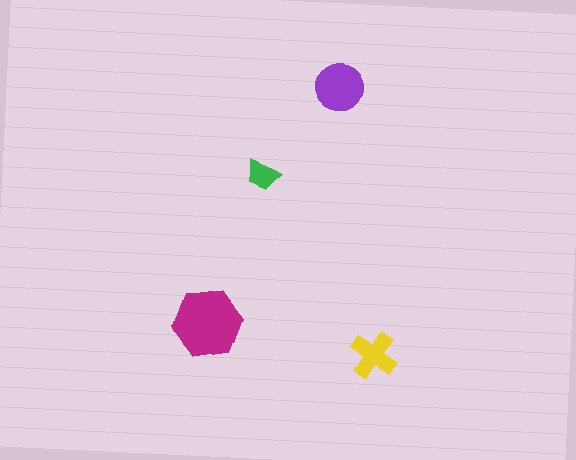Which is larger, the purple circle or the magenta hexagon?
The magenta hexagon.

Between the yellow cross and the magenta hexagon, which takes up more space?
The magenta hexagon.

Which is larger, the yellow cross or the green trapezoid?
The yellow cross.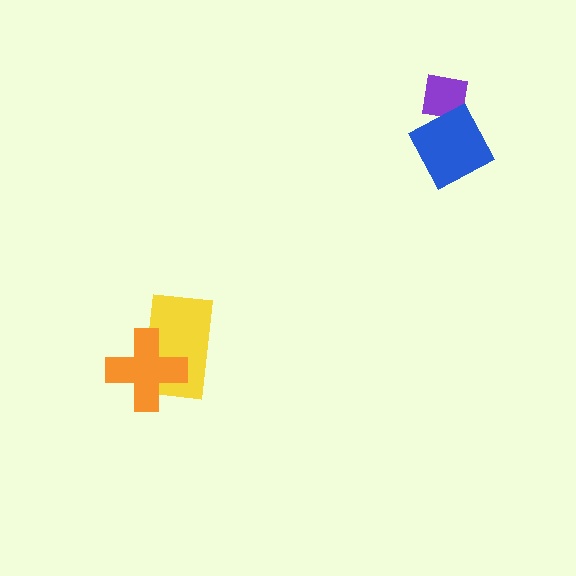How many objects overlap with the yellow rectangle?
1 object overlaps with the yellow rectangle.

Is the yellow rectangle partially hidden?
Yes, it is partially covered by another shape.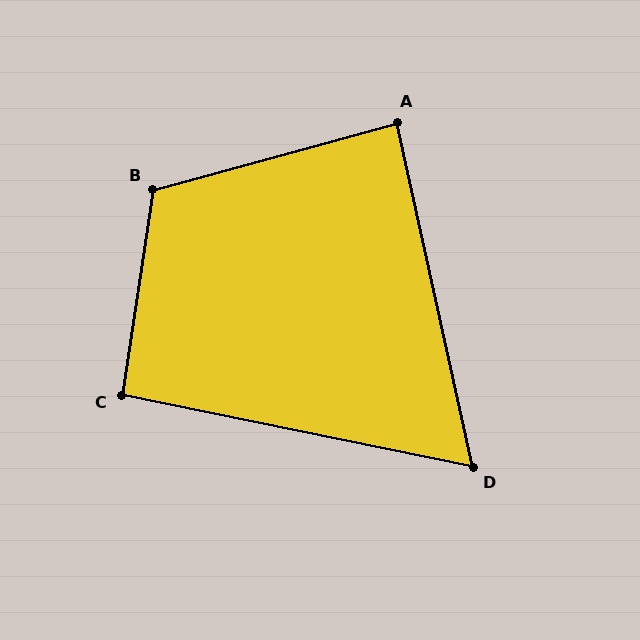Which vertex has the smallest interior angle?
D, at approximately 66 degrees.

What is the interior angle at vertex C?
Approximately 93 degrees (approximately right).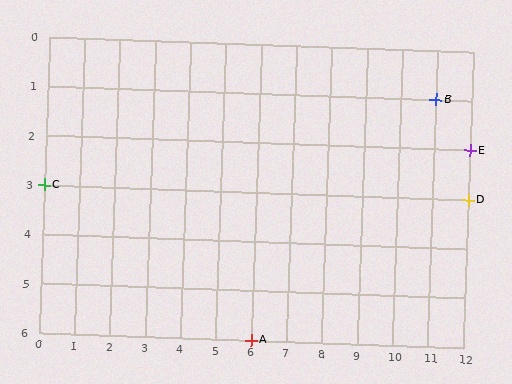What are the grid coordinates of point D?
Point D is at grid coordinates (12, 3).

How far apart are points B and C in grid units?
Points B and C are 11 columns and 2 rows apart (about 11.2 grid units diagonally).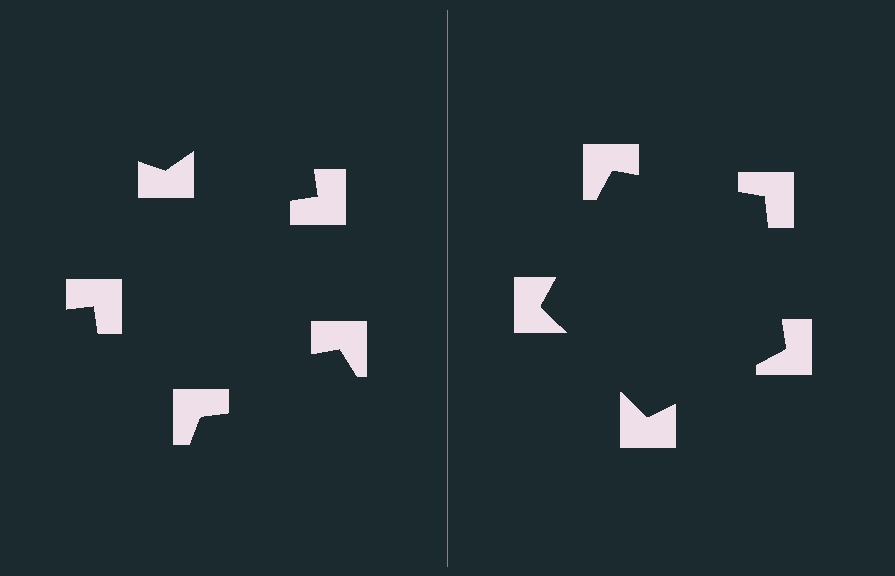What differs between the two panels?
The notched squares are positioned identically on both sides; only the wedge orientations differ. On the right they align to a pentagon; on the left they are misaligned.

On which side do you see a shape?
An illusory pentagon appears on the right side. On the left side the wedge cuts are rotated, so no coherent shape forms.